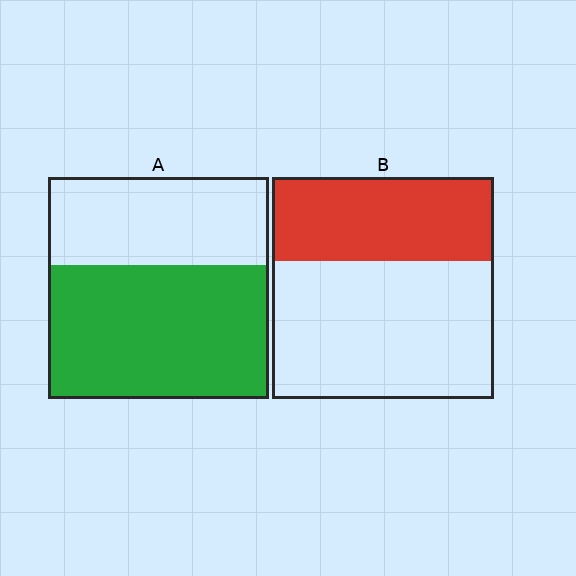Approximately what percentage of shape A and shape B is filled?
A is approximately 60% and B is approximately 40%.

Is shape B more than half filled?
No.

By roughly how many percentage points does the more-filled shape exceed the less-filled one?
By roughly 25 percentage points (A over B).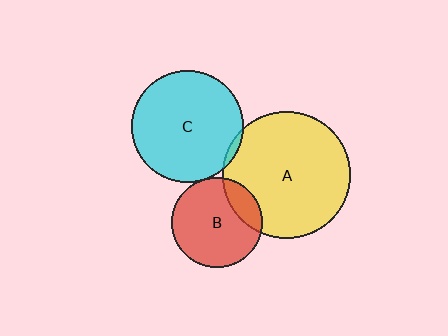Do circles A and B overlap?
Yes.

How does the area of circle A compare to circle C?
Approximately 1.3 times.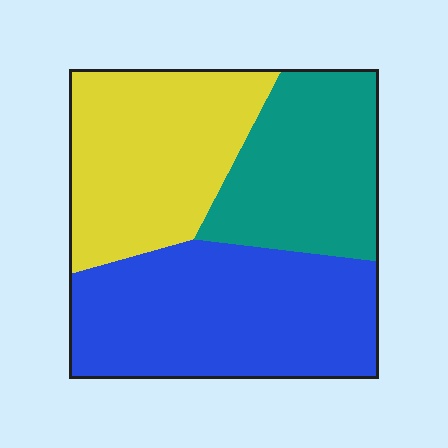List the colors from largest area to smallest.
From largest to smallest: blue, yellow, teal.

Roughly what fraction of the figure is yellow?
Yellow takes up between a quarter and a half of the figure.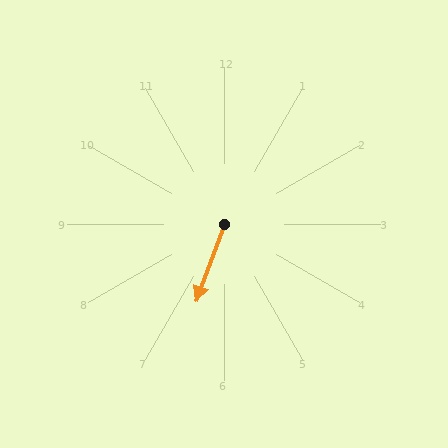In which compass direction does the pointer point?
South.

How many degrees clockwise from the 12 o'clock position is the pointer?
Approximately 200 degrees.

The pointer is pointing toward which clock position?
Roughly 7 o'clock.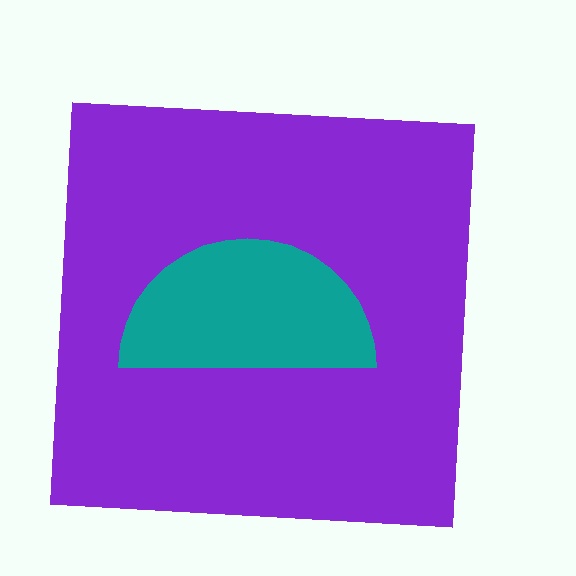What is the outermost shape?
The purple square.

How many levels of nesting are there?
2.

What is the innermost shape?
The teal semicircle.